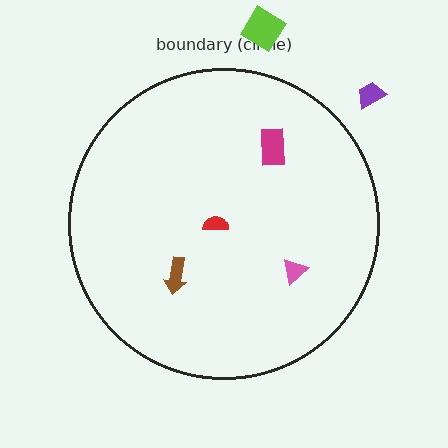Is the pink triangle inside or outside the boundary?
Inside.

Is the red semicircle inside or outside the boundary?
Inside.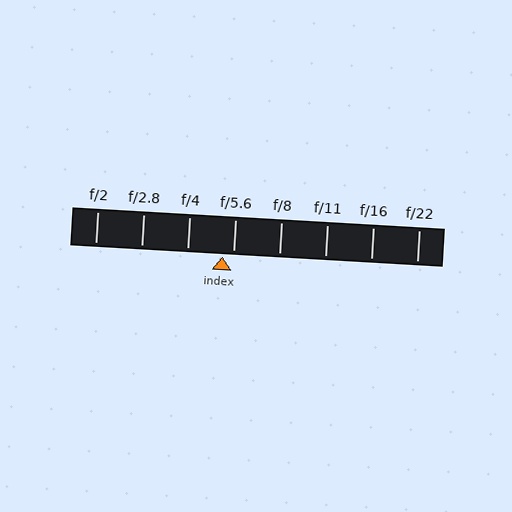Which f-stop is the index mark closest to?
The index mark is closest to f/5.6.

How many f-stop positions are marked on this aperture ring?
There are 8 f-stop positions marked.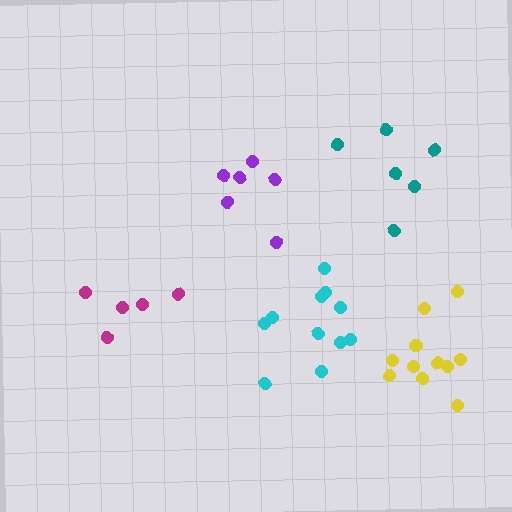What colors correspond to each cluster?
The clusters are colored: cyan, teal, purple, magenta, yellow.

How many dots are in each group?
Group 1: 11 dots, Group 2: 6 dots, Group 3: 6 dots, Group 4: 5 dots, Group 5: 11 dots (39 total).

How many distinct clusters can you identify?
There are 5 distinct clusters.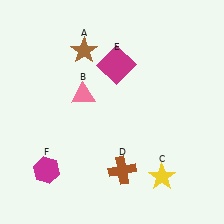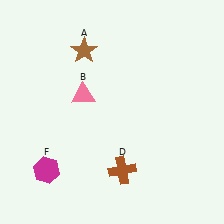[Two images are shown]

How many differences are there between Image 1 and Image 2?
There are 2 differences between the two images.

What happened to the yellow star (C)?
The yellow star (C) was removed in Image 2. It was in the bottom-right area of Image 1.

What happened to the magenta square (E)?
The magenta square (E) was removed in Image 2. It was in the top-right area of Image 1.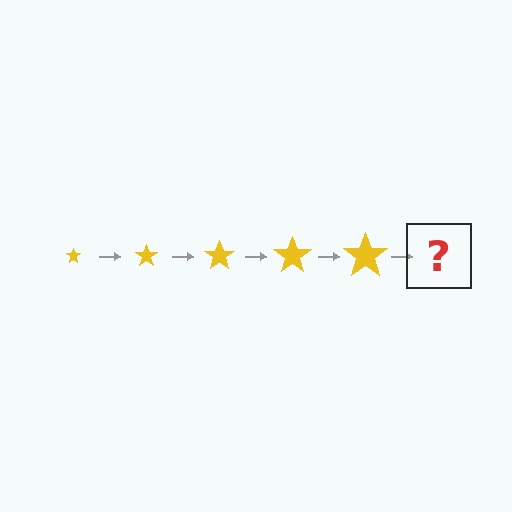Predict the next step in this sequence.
The next step is a yellow star, larger than the previous one.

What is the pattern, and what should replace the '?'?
The pattern is that the star gets progressively larger each step. The '?' should be a yellow star, larger than the previous one.